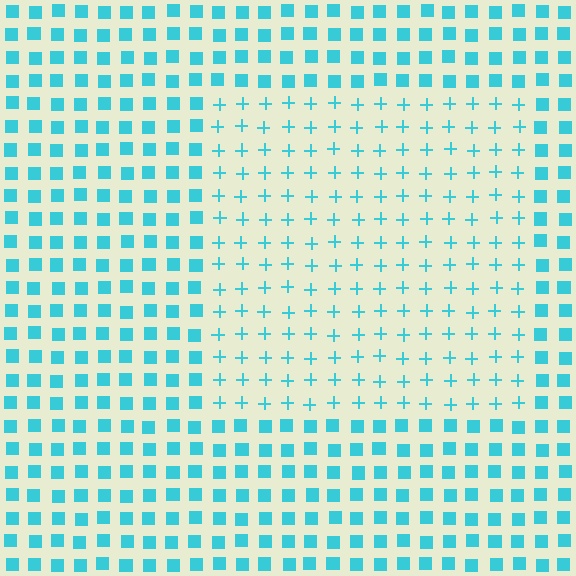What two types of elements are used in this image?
The image uses plus signs inside the rectangle region and squares outside it.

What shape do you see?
I see a rectangle.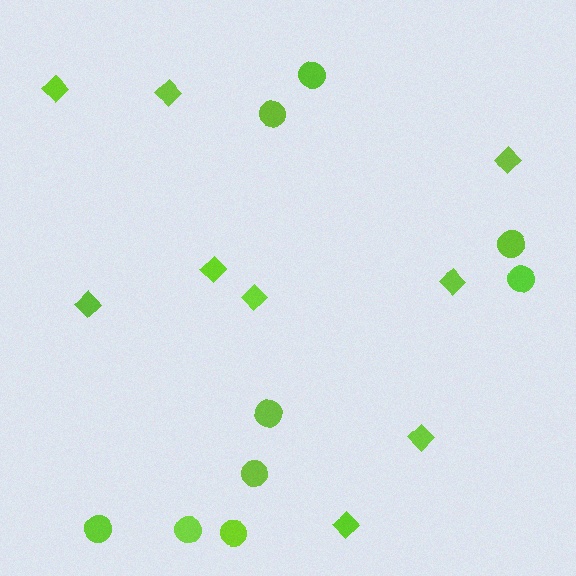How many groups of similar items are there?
There are 2 groups: one group of diamonds (9) and one group of circles (9).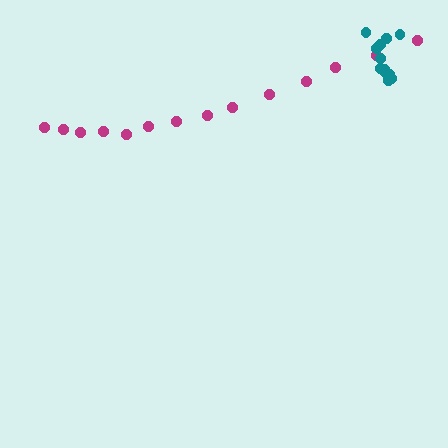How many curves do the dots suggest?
There are 2 distinct paths.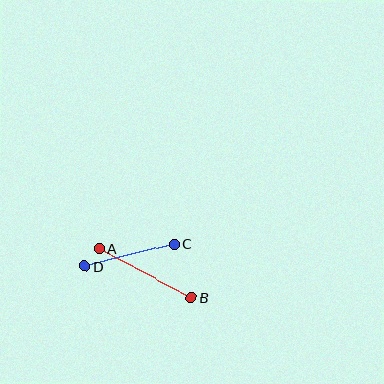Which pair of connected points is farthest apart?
Points A and B are farthest apart.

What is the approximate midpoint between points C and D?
The midpoint is at approximately (130, 255) pixels.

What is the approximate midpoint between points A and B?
The midpoint is at approximately (145, 273) pixels.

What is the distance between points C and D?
The distance is approximately 93 pixels.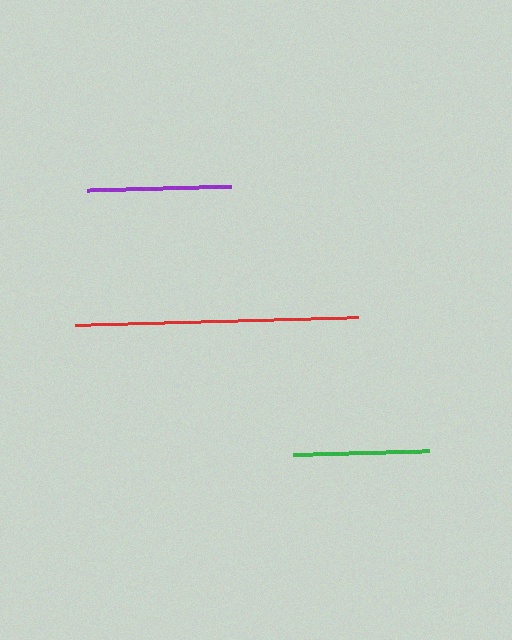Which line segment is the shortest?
The green line is the shortest at approximately 135 pixels.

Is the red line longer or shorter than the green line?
The red line is longer than the green line.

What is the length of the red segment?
The red segment is approximately 283 pixels long.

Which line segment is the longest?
The red line is the longest at approximately 283 pixels.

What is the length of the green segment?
The green segment is approximately 135 pixels long.